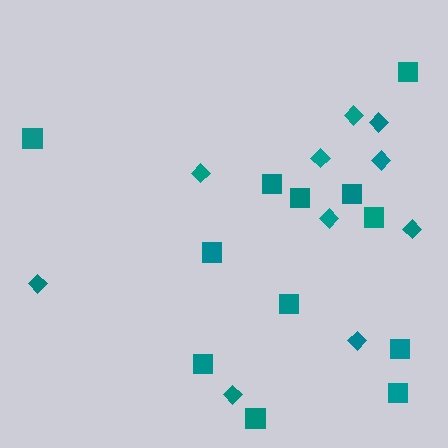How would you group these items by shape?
There are 2 groups: one group of diamonds (10) and one group of squares (12).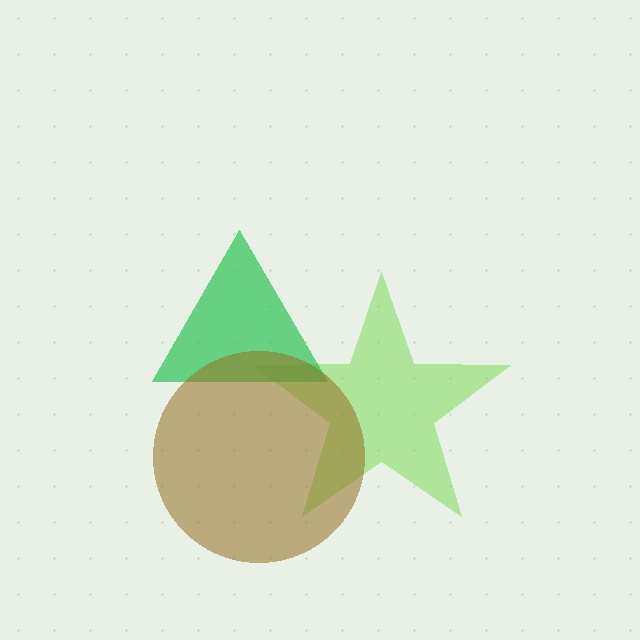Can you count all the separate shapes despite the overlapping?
Yes, there are 3 separate shapes.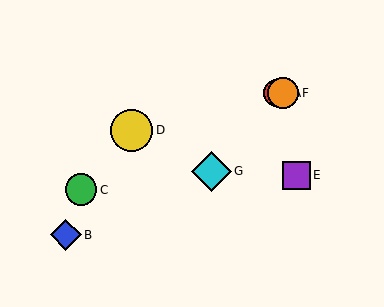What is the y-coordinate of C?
Object C is at y≈190.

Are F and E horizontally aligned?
No, F is at y≈93 and E is at y≈175.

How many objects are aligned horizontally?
2 objects (A, F) are aligned horizontally.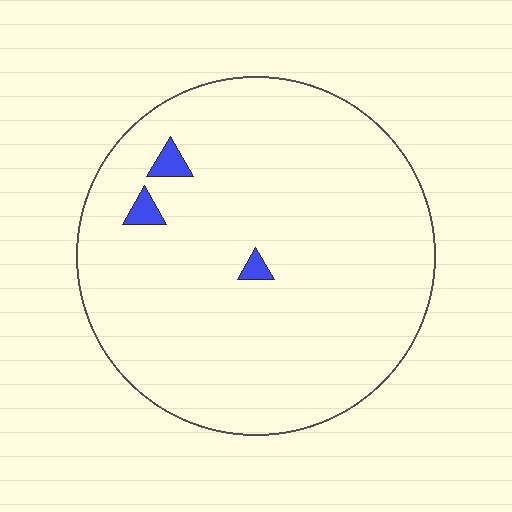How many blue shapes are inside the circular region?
3.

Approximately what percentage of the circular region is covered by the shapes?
Approximately 5%.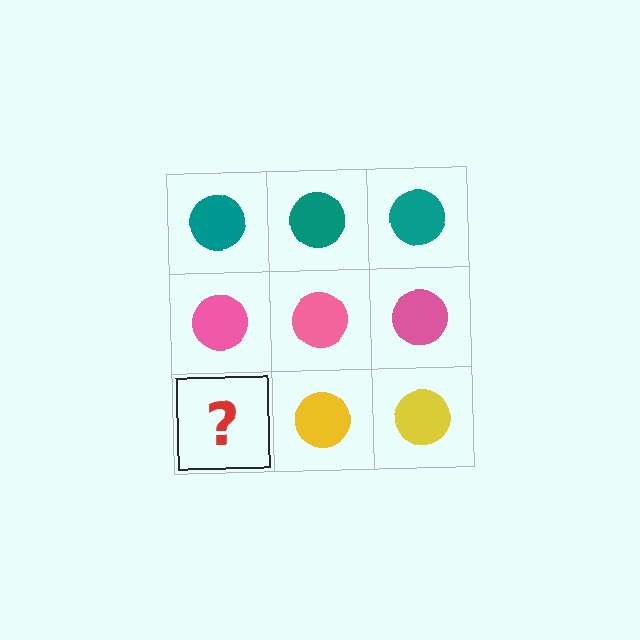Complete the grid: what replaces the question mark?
The question mark should be replaced with a yellow circle.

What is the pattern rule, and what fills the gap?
The rule is that each row has a consistent color. The gap should be filled with a yellow circle.